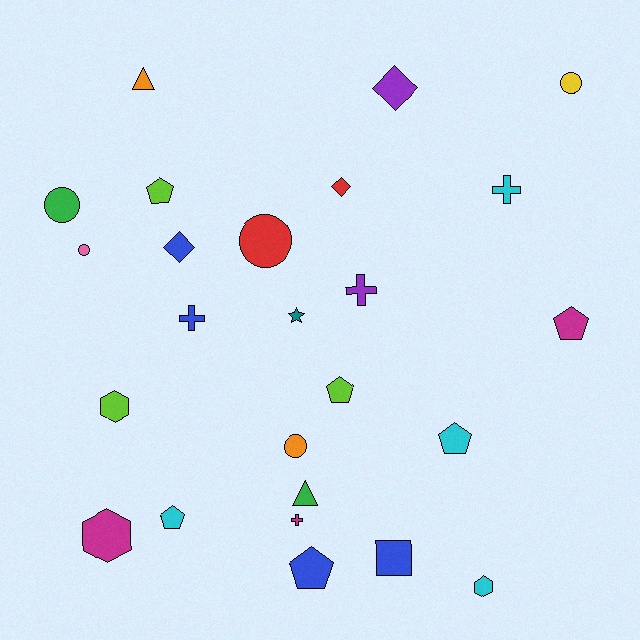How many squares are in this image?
There is 1 square.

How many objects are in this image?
There are 25 objects.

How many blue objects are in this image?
There are 4 blue objects.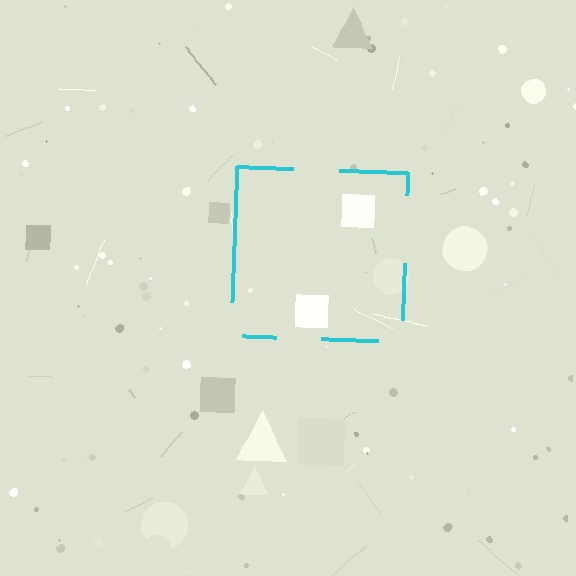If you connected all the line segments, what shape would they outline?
They would outline a square.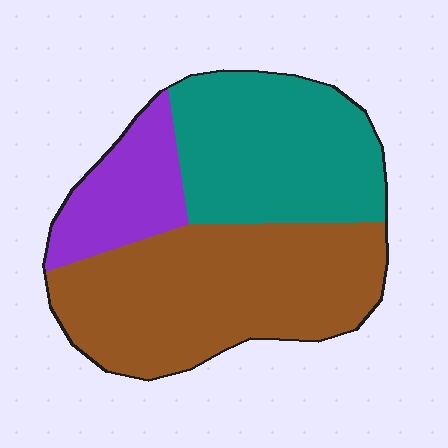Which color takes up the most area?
Brown, at roughly 50%.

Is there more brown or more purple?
Brown.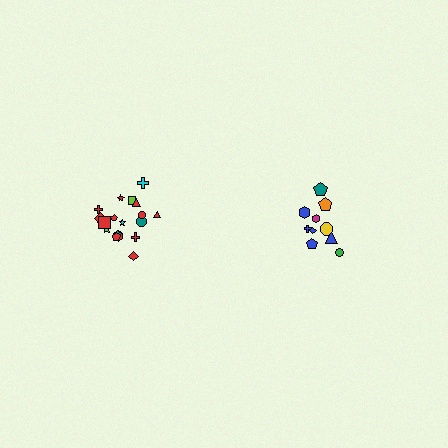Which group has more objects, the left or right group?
The left group.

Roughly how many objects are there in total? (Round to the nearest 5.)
Roughly 30 objects in total.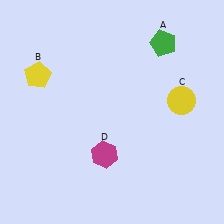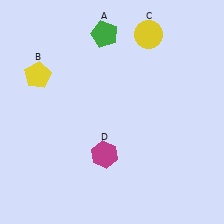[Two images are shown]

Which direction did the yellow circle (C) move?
The yellow circle (C) moved up.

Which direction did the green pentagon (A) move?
The green pentagon (A) moved left.